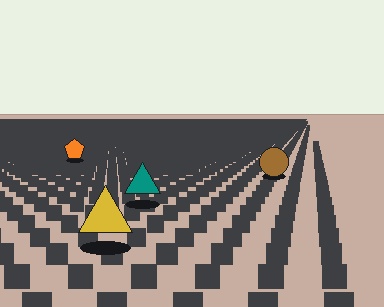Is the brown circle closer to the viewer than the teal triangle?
No. The teal triangle is closer — you can tell from the texture gradient: the ground texture is coarser near it.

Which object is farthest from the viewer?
The orange pentagon is farthest from the viewer. It appears smaller and the ground texture around it is denser.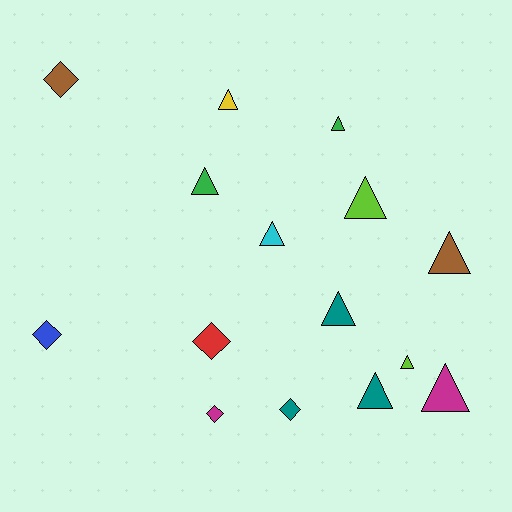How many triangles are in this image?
There are 10 triangles.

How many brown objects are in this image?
There are 2 brown objects.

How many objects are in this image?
There are 15 objects.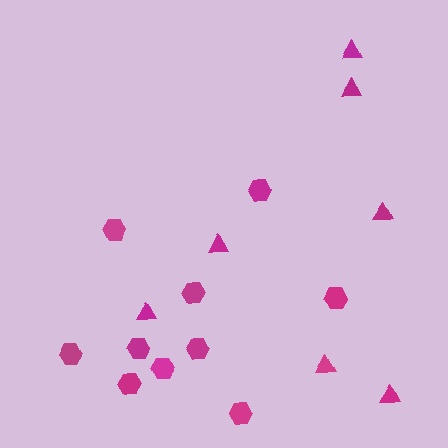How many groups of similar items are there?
There are 2 groups: one group of triangles (7) and one group of hexagons (10).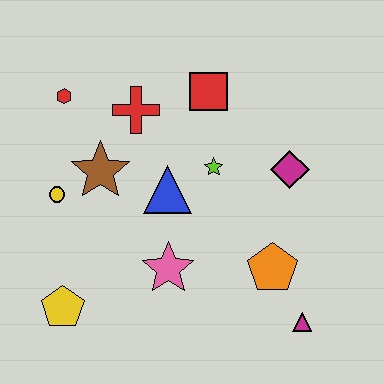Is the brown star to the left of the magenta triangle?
Yes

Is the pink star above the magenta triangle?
Yes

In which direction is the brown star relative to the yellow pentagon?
The brown star is above the yellow pentagon.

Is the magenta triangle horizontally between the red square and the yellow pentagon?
No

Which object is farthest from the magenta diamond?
The yellow pentagon is farthest from the magenta diamond.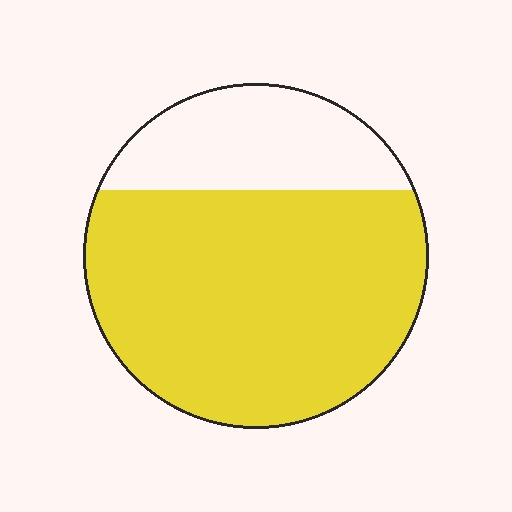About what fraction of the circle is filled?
About three quarters (3/4).